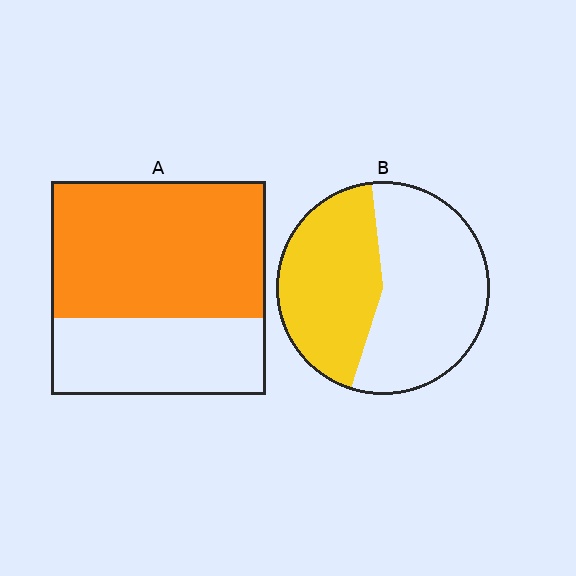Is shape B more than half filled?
No.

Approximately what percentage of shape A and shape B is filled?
A is approximately 65% and B is approximately 45%.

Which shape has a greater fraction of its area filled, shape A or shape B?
Shape A.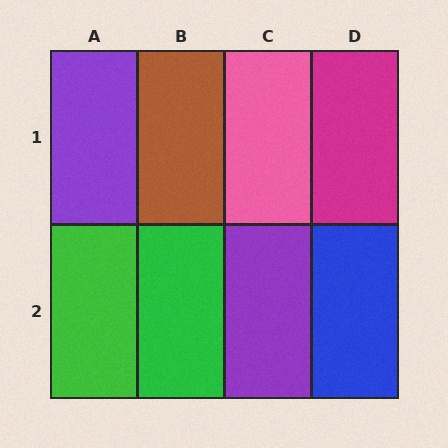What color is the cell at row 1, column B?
Brown.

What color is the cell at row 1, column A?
Purple.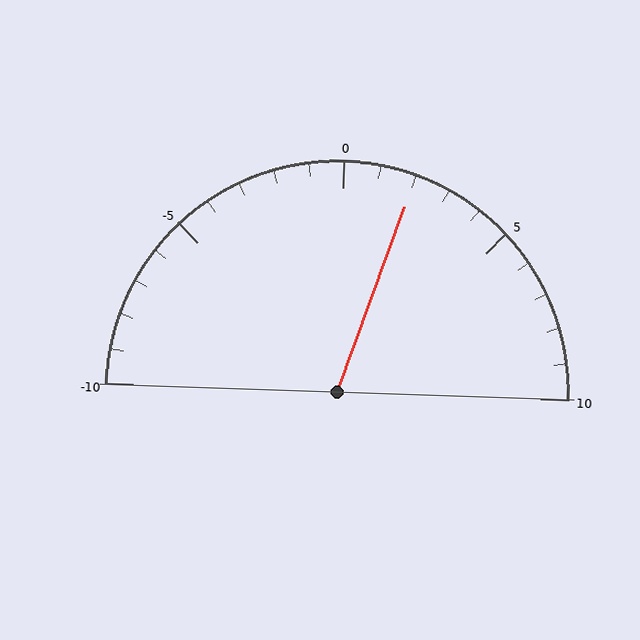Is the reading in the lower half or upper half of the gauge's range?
The reading is in the upper half of the range (-10 to 10).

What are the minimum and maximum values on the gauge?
The gauge ranges from -10 to 10.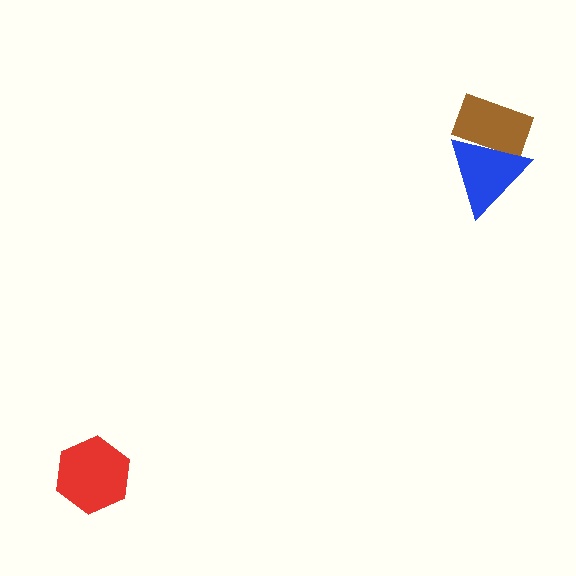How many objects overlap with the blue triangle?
1 object overlaps with the blue triangle.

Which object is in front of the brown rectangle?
The blue triangle is in front of the brown rectangle.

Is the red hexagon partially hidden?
No, no other shape covers it.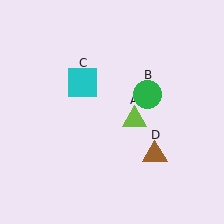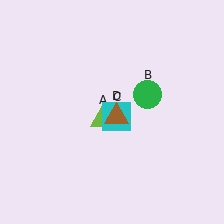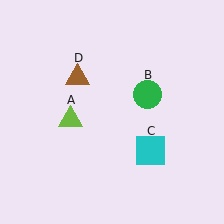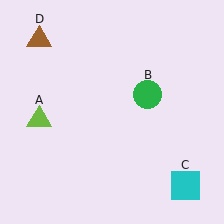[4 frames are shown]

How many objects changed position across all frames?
3 objects changed position: lime triangle (object A), cyan square (object C), brown triangle (object D).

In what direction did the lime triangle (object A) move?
The lime triangle (object A) moved left.